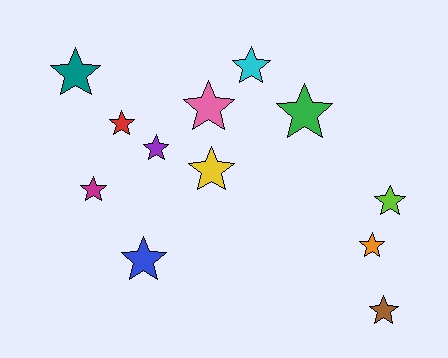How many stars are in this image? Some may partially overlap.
There are 12 stars.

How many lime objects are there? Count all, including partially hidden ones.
There is 1 lime object.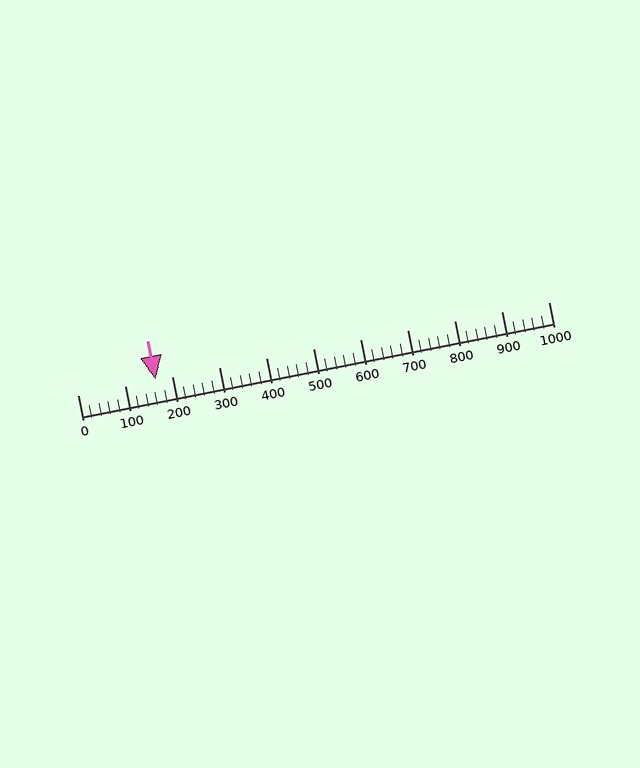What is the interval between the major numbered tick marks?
The major tick marks are spaced 100 units apart.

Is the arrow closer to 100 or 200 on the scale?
The arrow is closer to 200.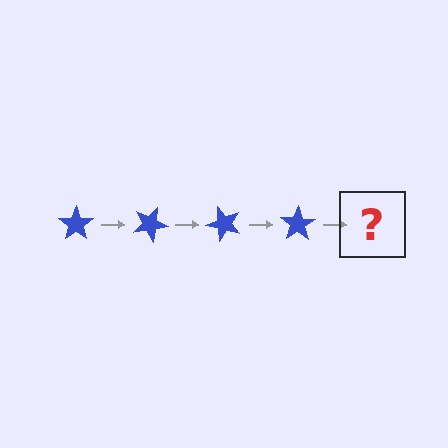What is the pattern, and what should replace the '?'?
The pattern is that the star rotates 25 degrees each step. The '?' should be a blue star rotated 100 degrees.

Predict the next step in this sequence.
The next step is a blue star rotated 100 degrees.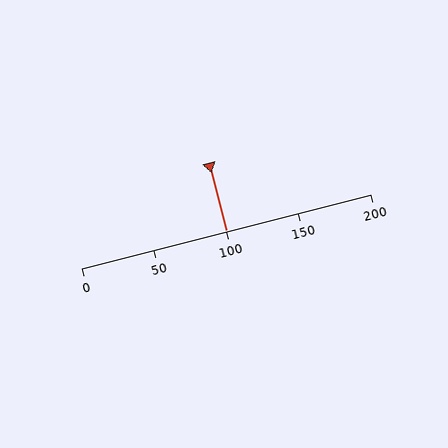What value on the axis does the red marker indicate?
The marker indicates approximately 100.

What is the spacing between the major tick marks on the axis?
The major ticks are spaced 50 apart.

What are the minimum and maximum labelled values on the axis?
The axis runs from 0 to 200.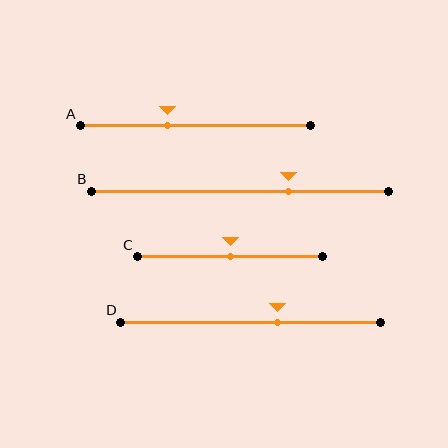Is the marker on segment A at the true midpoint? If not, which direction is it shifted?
No, the marker on segment A is shifted to the left by about 12% of the segment length.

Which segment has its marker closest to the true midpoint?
Segment C has its marker closest to the true midpoint.